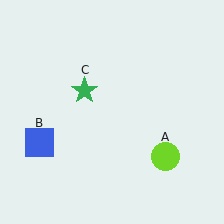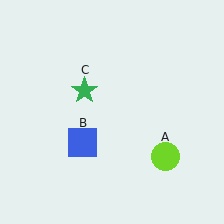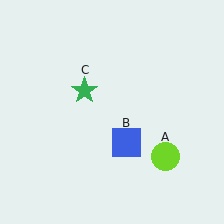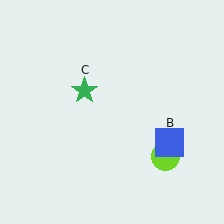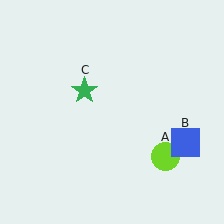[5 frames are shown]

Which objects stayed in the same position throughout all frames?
Lime circle (object A) and green star (object C) remained stationary.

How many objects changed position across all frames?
1 object changed position: blue square (object B).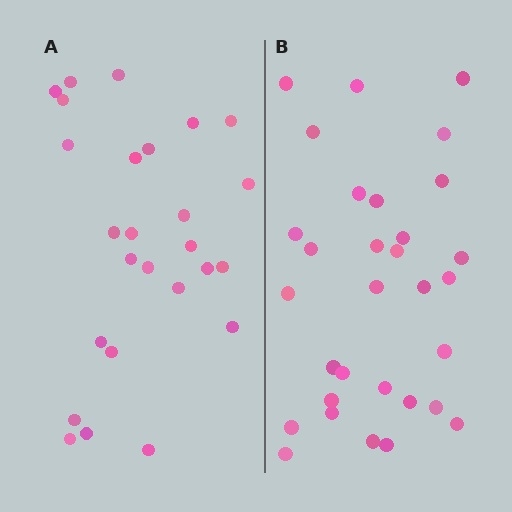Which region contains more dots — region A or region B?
Region B (the right region) has more dots.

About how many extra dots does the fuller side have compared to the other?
Region B has about 5 more dots than region A.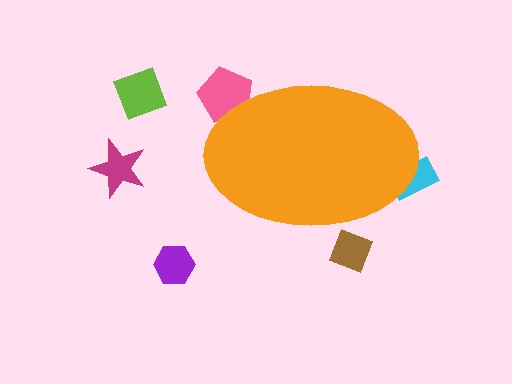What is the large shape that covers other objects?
An orange ellipse.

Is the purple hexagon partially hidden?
No, the purple hexagon is fully visible.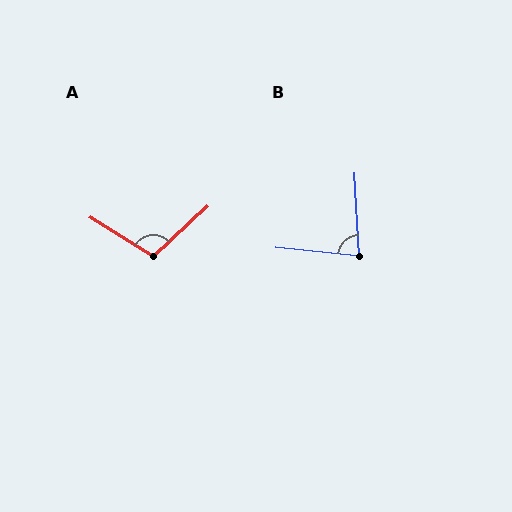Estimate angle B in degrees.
Approximately 81 degrees.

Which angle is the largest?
A, at approximately 105 degrees.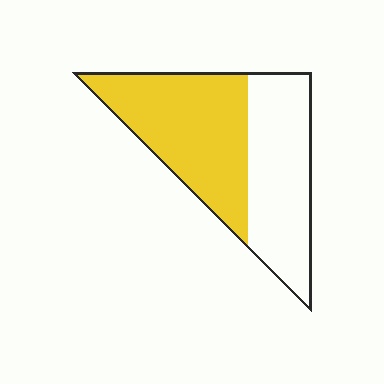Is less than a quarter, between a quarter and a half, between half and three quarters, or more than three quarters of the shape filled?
Between half and three quarters.